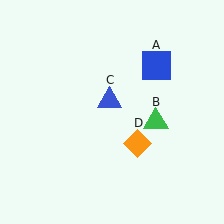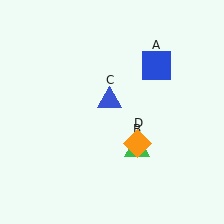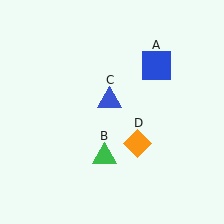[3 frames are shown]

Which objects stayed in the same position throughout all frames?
Blue square (object A) and blue triangle (object C) and orange diamond (object D) remained stationary.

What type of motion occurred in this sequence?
The green triangle (object B) rotated clockwise around the center of the scene.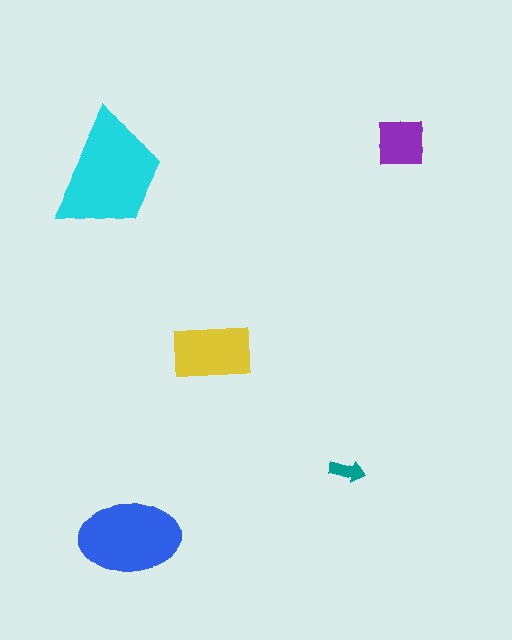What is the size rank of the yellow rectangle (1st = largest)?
3rd.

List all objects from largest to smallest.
The cyan trapezoid, the blue ellipse, the yellow rectangle, the purple square, the teal arrow.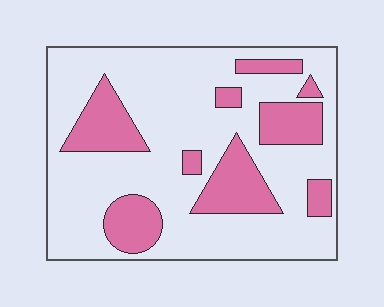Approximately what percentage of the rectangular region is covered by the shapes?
Approximately 25%.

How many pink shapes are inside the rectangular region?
9.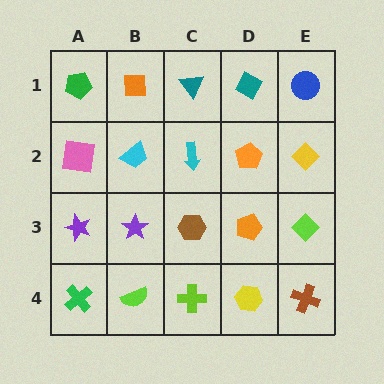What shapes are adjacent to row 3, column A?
A pink square (row 2, column A), a green cross (row 4, column A), a purple star (row 3, column B).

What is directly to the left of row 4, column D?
A lime cross.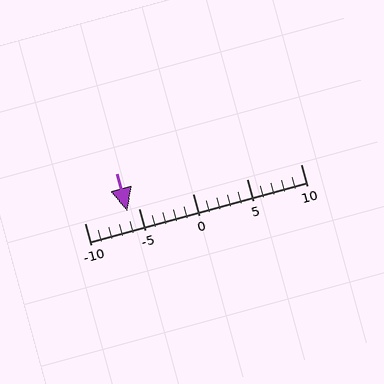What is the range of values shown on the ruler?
The ruler shows values from -10 to 10.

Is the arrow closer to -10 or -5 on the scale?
The arrow is closer to -5.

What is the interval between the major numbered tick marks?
The major tick marks are spaced 5 units apart.